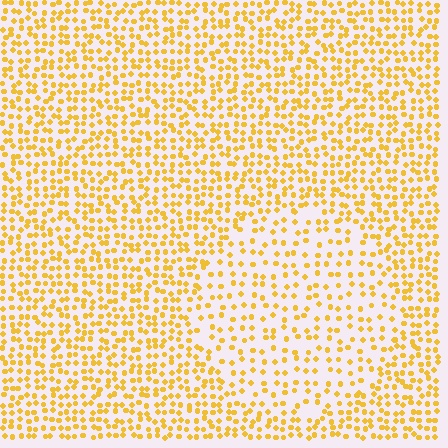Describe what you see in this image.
The image contains small yellow elements arranged at two different densities. A circle-shaped region is visible where the elements are less densely packed than the surrounding area.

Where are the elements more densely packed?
The elements are more densely packed outside the circle boundary.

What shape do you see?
I see a circle.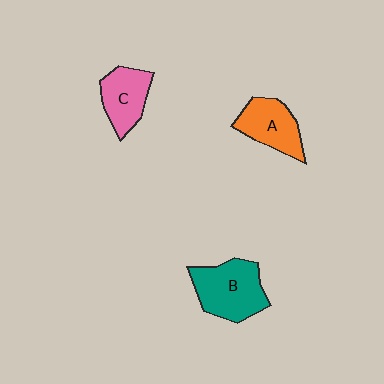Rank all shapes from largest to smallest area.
From largest to smallest: B (teal), A (orange), C (pink).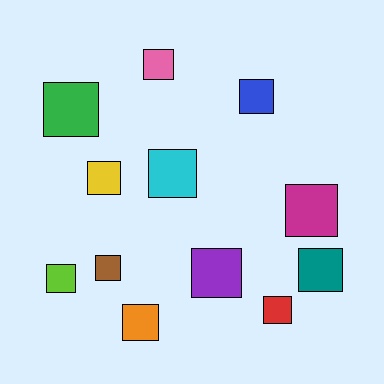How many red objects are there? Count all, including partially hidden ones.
There is 1 red object.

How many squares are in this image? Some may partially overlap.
There are 12 squares.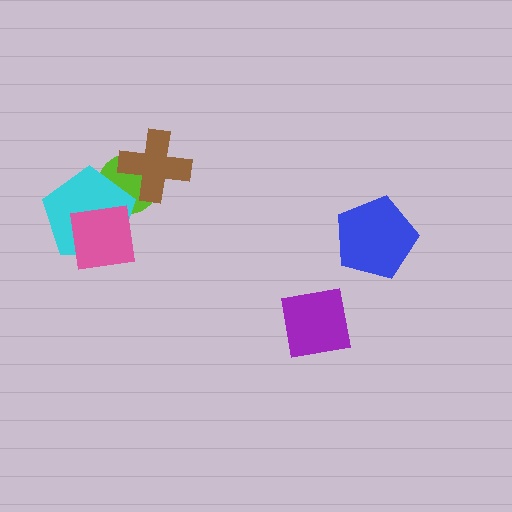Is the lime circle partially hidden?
Yes, it is partially covered by another shape.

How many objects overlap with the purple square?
0 objects overlap with the purple square.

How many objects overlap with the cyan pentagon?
2 objects overlap with the cyan pentagon.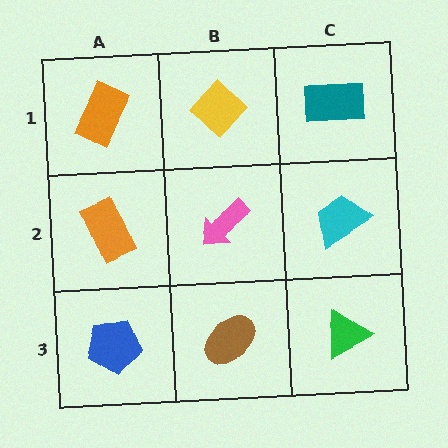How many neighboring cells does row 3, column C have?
2.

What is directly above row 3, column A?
An orange rectangle.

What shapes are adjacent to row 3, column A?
An orange rectangle (row 2, column A), a brown ellipse (row 3, column B).